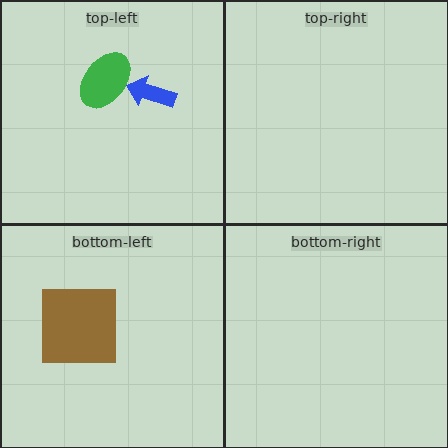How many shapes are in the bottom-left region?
1.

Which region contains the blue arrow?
The top-left region.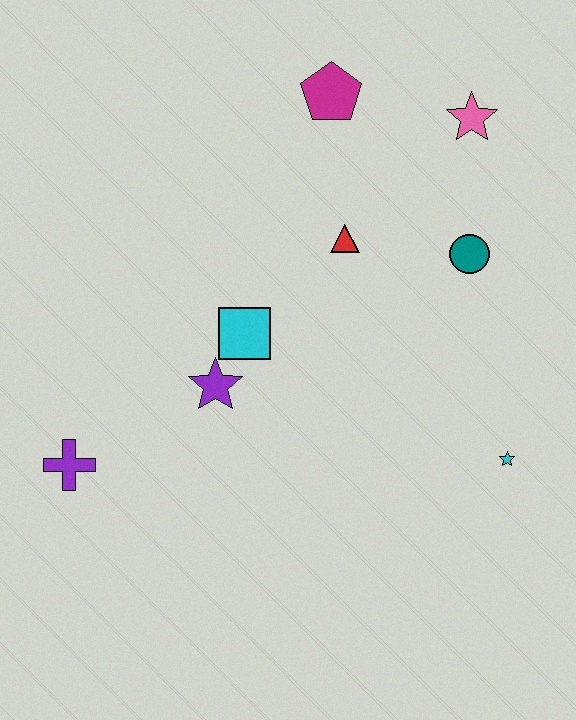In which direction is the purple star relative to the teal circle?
The purple star is to the left of the teal circle.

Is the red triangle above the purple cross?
Yes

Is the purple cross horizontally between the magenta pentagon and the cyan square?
No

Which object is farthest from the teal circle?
The purple cross is farthest from the teal circle.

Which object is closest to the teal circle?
The red triangle is closest to the teal circle.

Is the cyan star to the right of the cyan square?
Yes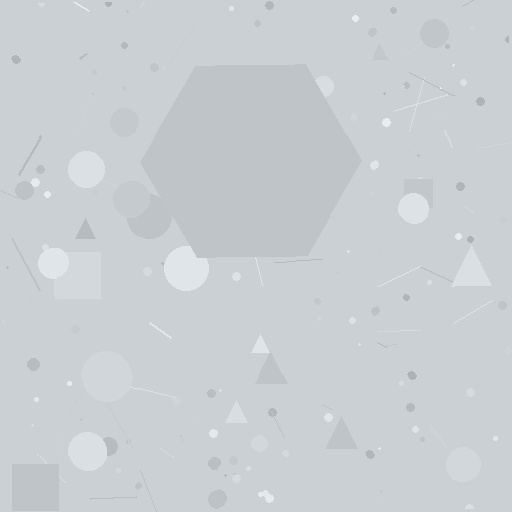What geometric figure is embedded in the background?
A hexagon is embedded in the background.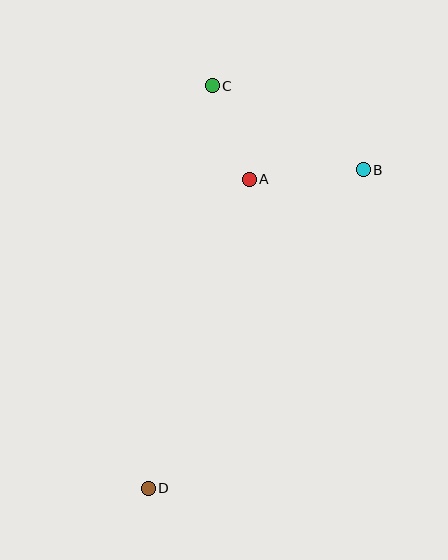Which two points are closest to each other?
Points A and C are closest to each other.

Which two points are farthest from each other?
Points C and D are farthest from each other.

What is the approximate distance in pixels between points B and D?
The distance between B and D is approximately 384 pixels.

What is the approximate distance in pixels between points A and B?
The distance between A and B is approximately 115 pixels.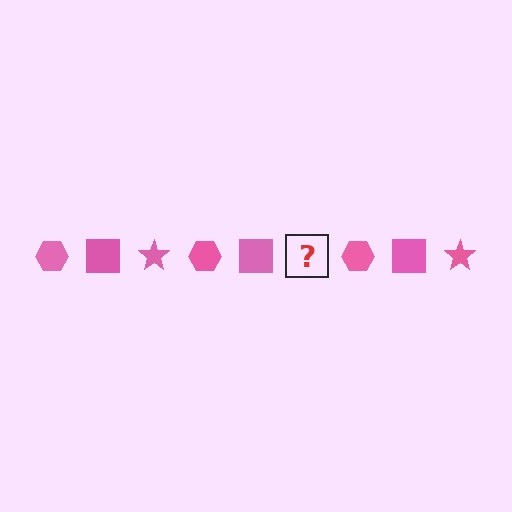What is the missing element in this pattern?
The missing element is a pink star.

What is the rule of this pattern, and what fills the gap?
The rule is that the pattern cycles through hexagon, square, star shapes in pink. The gap should be filled with a pink star.